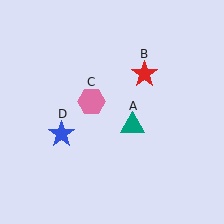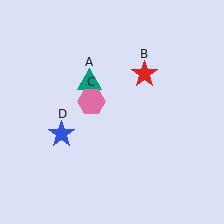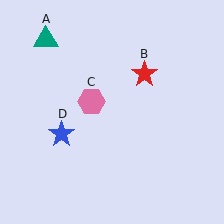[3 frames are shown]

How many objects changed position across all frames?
1 object changed position: teal triangle (object A).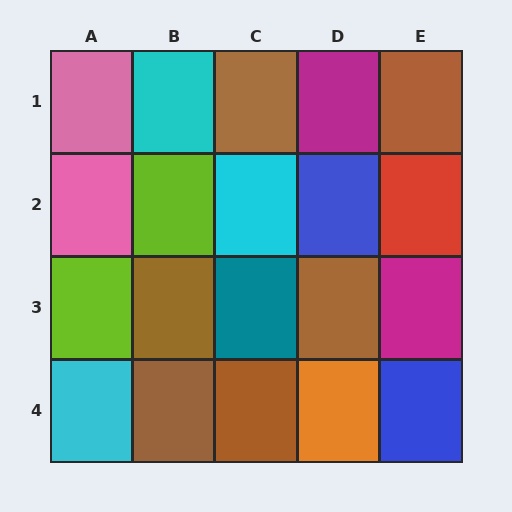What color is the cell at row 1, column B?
Cyan.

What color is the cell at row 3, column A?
Lime.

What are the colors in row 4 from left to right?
Cyan, brown, brown, orange, blue.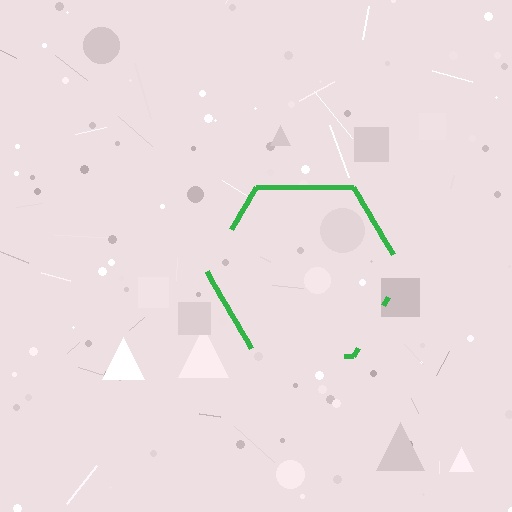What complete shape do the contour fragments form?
The contour fragments form a hexagon.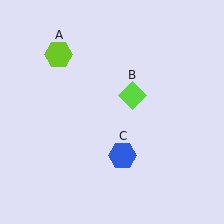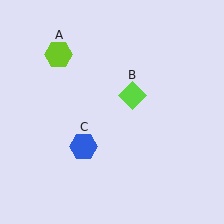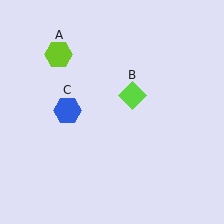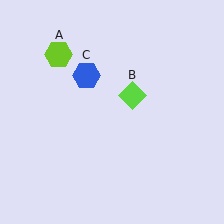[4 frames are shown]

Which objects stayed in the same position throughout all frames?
Lime hexagon (object A) and lime diamond (object B) remained stationary.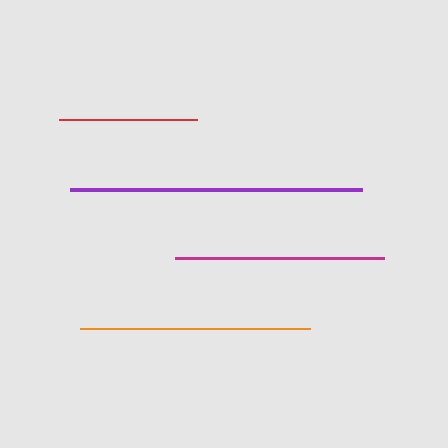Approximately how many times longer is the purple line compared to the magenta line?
The purple line is approximately 1.4 times the length of the magenta line.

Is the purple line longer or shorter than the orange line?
The purple line is longer than the orange line.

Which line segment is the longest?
The purple line is the longest at approximately 292 pixels.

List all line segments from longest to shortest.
From longest to shortest: purple, orange, magenta, red.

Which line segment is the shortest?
The red line is the shortest at approximately 139 pixels.